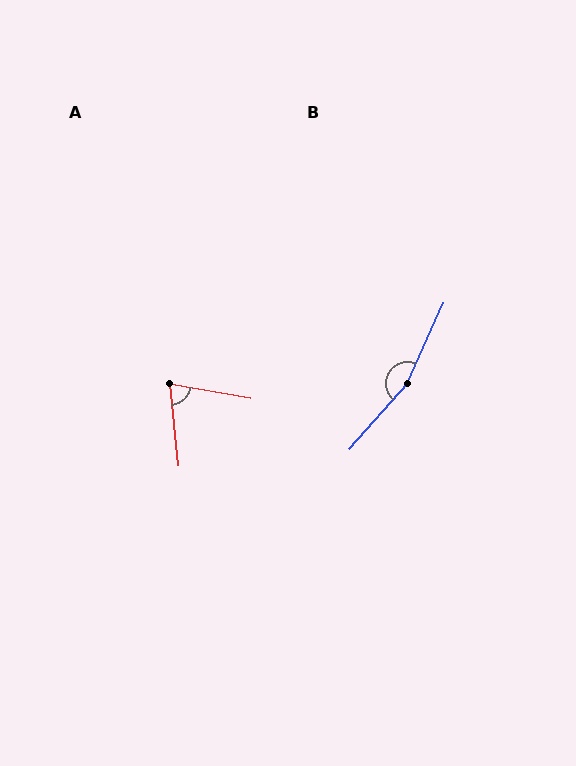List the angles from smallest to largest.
A (74°), B (163°).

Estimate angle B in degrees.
Approximately 163 degrees.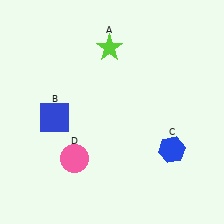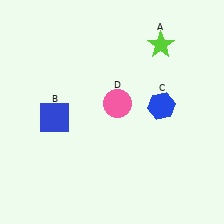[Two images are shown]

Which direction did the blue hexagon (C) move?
The blue hexagon (C) moved up.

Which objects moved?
The objects that moved are: the lime star (A), the blue hexagon (C), the pink circle (D).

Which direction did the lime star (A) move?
The lime star (A) moved right.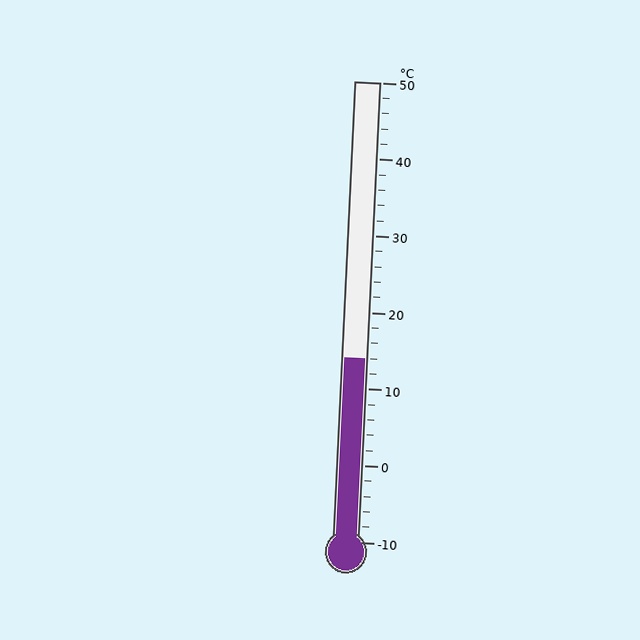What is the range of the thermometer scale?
The thermometer scale ranges from -10°C to 50°C.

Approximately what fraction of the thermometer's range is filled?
The thermometer is filled to approximately 40% of its range.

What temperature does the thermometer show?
The thermometer shows approximately 14°C.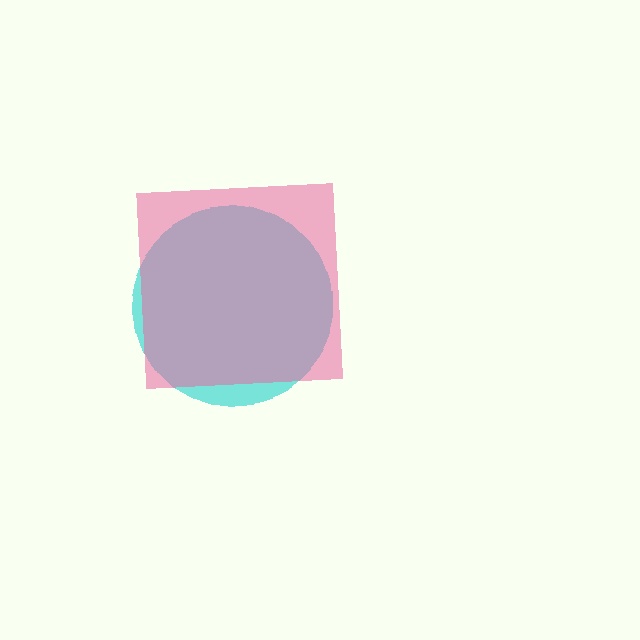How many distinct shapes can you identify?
There are 2 distinct shapes: a cyan circle, a pink square.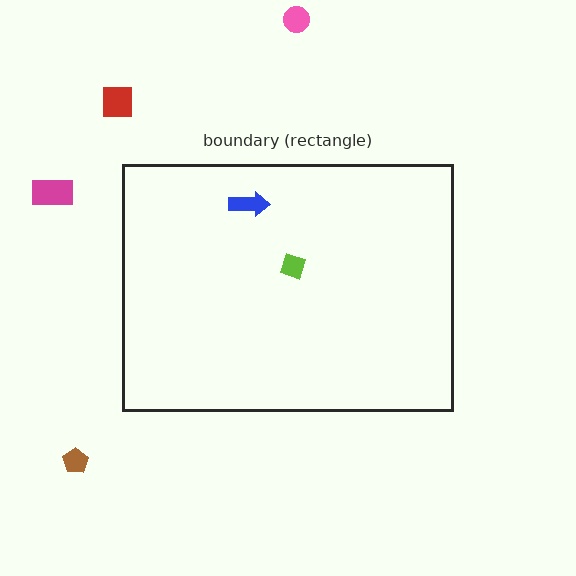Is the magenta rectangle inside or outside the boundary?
Outside.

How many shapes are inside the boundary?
2 inside, 4 outside.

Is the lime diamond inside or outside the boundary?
Inside.